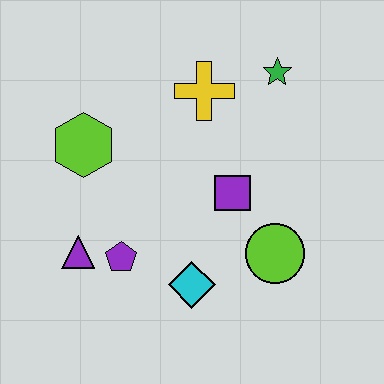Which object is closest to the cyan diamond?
The purple pentagon is closest to the cyan diamond.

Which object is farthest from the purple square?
The purple triangle is farthest from the purple square.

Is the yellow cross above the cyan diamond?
Yes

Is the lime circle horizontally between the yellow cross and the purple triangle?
No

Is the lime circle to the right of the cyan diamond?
Yes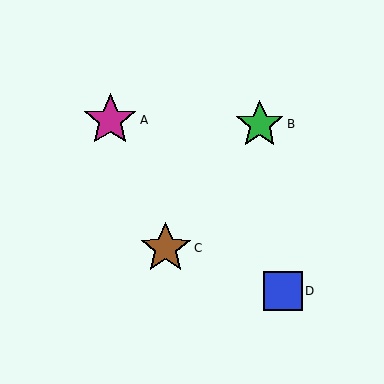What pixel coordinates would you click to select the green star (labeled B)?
Click at (260, 124) to select the green star B.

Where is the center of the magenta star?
The center of the magenta star is at (110, 120).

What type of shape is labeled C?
Shape C is a brown star.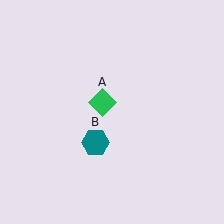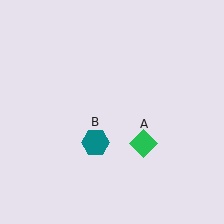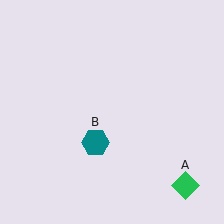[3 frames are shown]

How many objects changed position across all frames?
1 object changed position: green diamond (object A).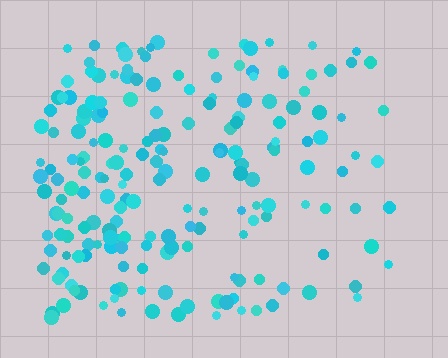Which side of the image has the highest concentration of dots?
The left.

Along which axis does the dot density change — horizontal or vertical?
Horizontal.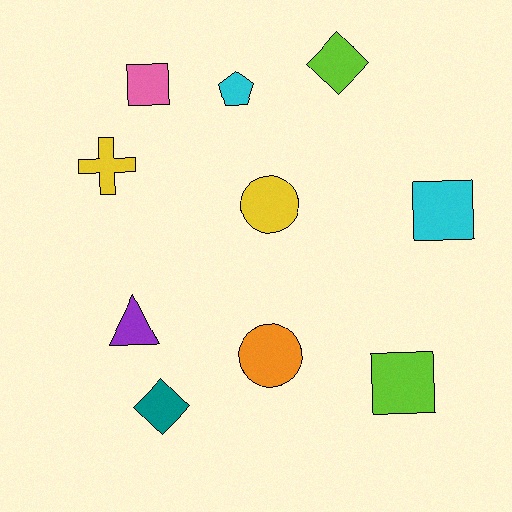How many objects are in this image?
There are 10 objects.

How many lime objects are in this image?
There are 2 lime objects.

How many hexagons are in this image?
There are no hexagons.